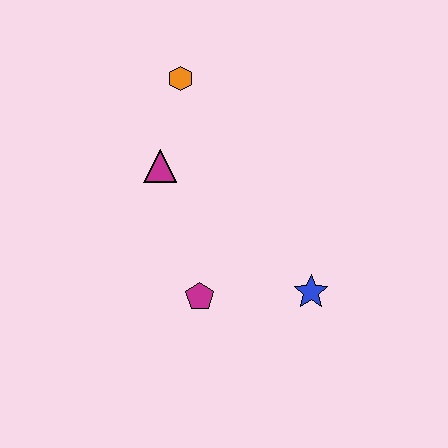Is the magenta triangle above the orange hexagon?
No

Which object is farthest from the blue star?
The orange hexagon is farthest from the blue star.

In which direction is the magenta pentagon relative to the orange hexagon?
The magenta pentagon is below the orange hexagon.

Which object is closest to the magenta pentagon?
The blue star is closest to the magenta pentagon.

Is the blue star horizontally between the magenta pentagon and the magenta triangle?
No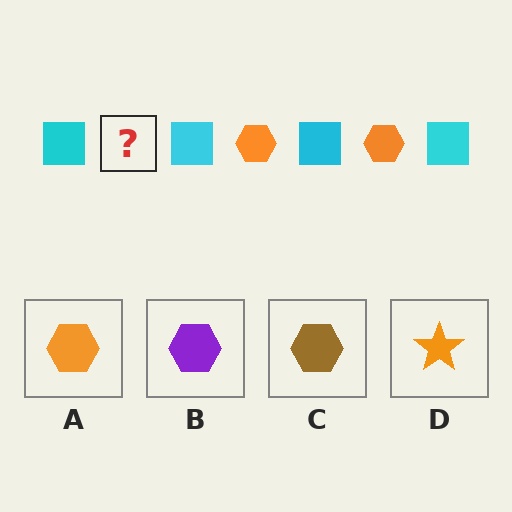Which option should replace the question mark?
Option A.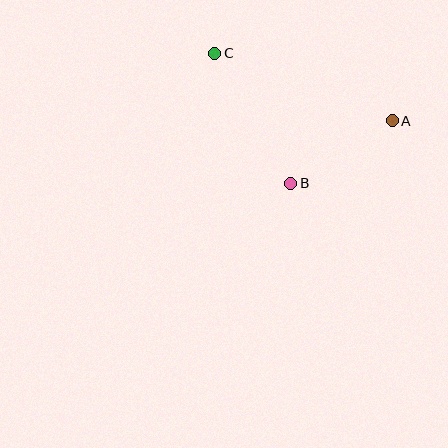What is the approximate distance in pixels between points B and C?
The distance between B and C is approximately 151 pixels.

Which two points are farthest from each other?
Points A and C are farthest from each other.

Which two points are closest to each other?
Points A and B are closest to each other.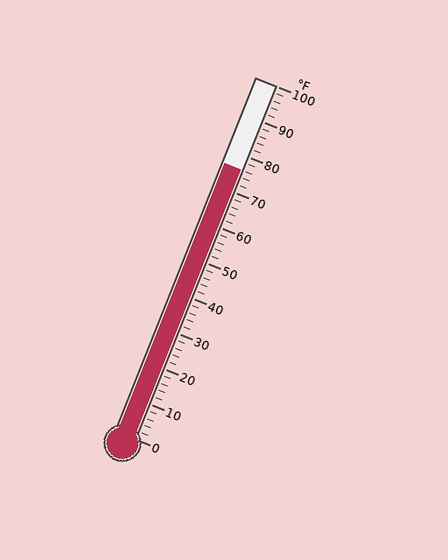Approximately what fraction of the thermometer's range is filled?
The thermometer is filled to approximately 75% of its range.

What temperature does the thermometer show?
The thermometer shows approximately 76°F.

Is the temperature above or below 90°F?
The temperature is below 90°F.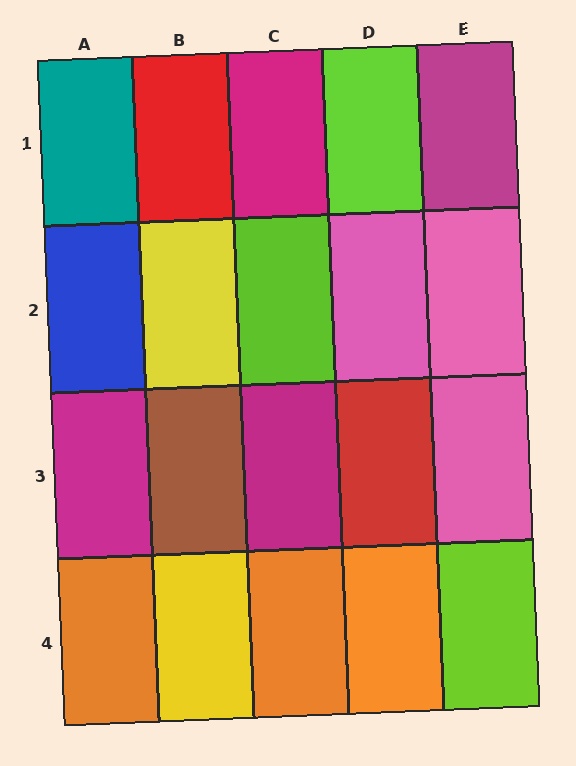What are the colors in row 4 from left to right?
Orange, yellow, orange, orange, lime.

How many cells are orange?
3 cells are orange.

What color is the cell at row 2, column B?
Yellow.